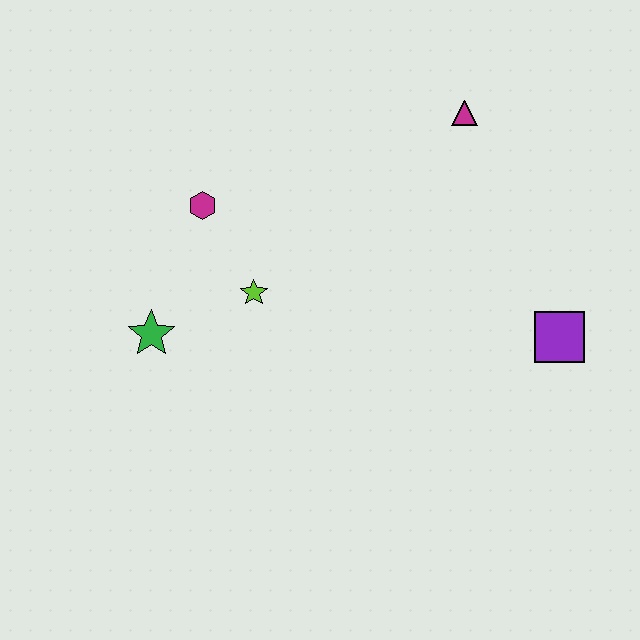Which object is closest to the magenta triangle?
The purple square is closest to the magenta triangle.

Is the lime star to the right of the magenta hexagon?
Yes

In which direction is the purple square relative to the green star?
The purple square is to the right of the green star.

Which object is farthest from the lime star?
The purple square is farthest from the lime star.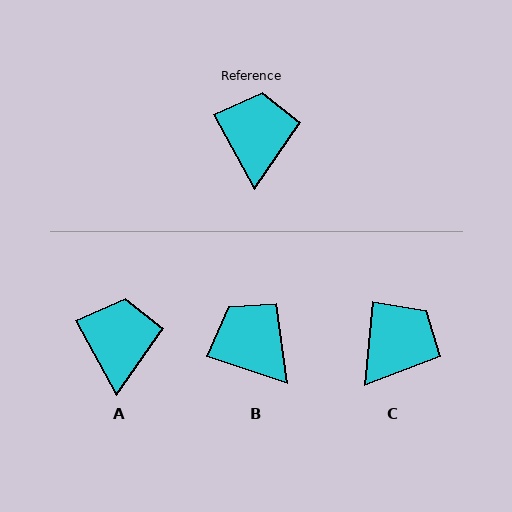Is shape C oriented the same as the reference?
No, it is off by about 34 degrees.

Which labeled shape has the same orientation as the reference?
A.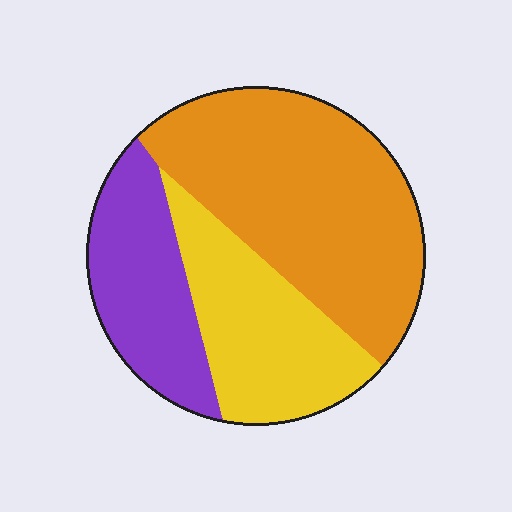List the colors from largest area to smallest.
From largest to smallest: orange, yellow, purple.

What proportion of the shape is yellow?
Yellow covers roughly 30% of the shape.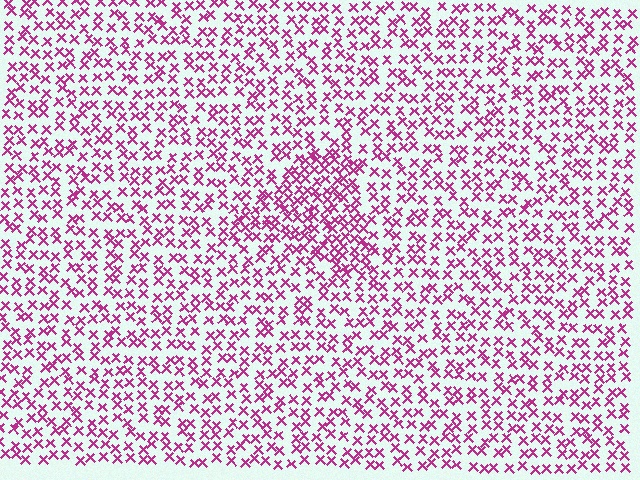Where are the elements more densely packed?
The elements are more densely packed inside the triangle boundary.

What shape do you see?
I see a triangle.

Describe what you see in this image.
The image contains small magenta elements arranged at two different densities. A triangle-shaped region is visible where the elements are more densely packed than the surrounding area.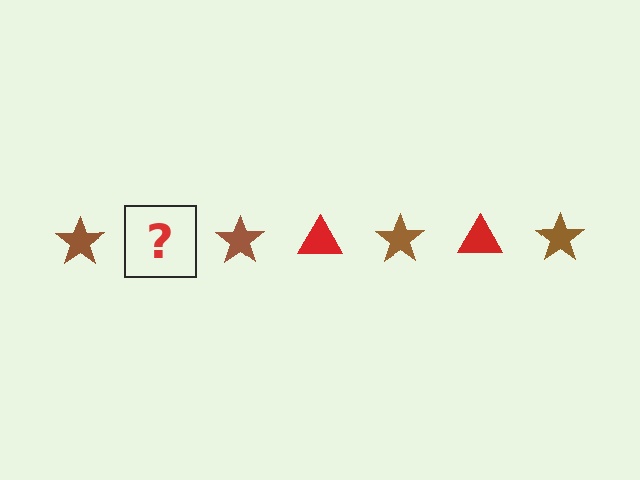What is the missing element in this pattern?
The missing element is a red triangle.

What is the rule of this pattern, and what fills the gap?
The rule is that the pattern alternates between brown star and red triangle. The gap should be filled with a red triangle.